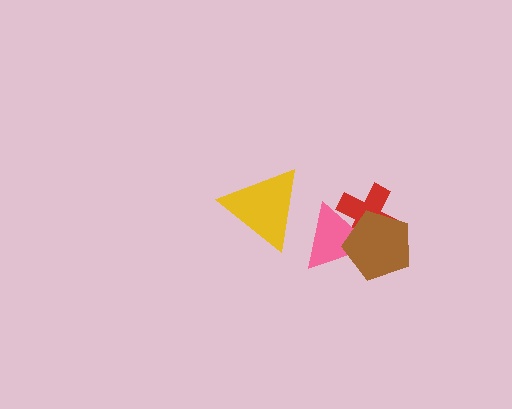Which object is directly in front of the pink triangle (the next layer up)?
The yellow triangle is directly in front of the pink triangle.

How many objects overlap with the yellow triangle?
1 object overlaps with the yellow triangle.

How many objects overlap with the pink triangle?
3 objects overlap with the pink triangle.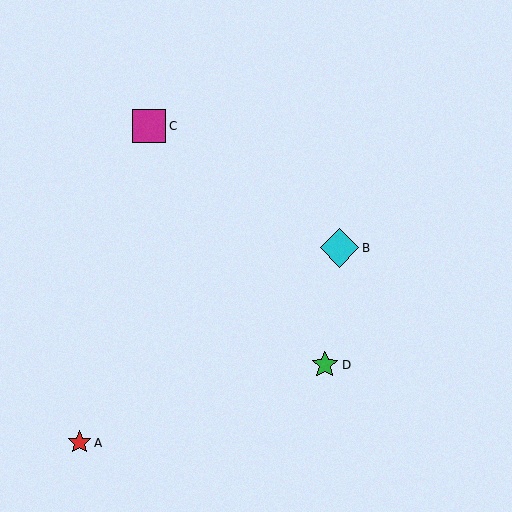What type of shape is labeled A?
Shape A is a red star.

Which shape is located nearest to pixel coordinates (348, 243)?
The cyan diamond (labeled B) at (339, 248) is nearest to that location.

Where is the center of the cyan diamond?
The center of the cyan diamond is at (339, 248).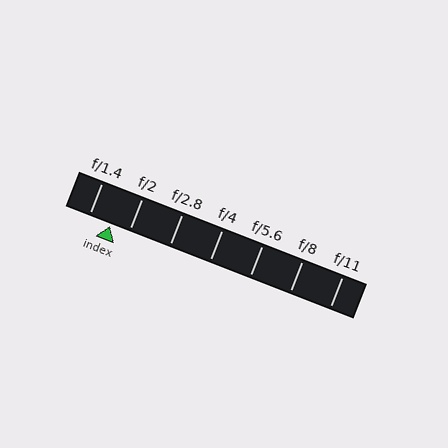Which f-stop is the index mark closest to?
The index mark is closest to f/2.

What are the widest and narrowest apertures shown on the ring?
The widest aperture shown is f/1.4 and the narrowest is f/11.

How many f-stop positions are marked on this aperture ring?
There are 7 f-stop positions marked.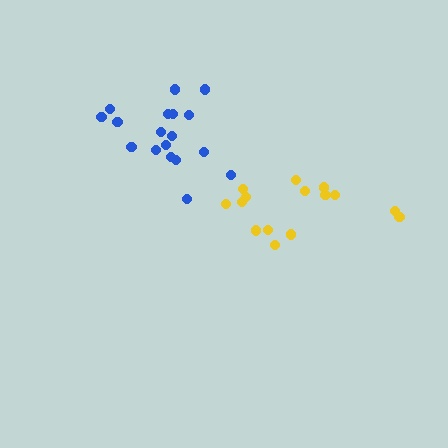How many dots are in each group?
Group 1: 18 dots, Group 2: 15 dots (33 total).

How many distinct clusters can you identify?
There are 2 distinct clusters.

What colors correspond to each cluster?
The clusters are colored: blue, yellow.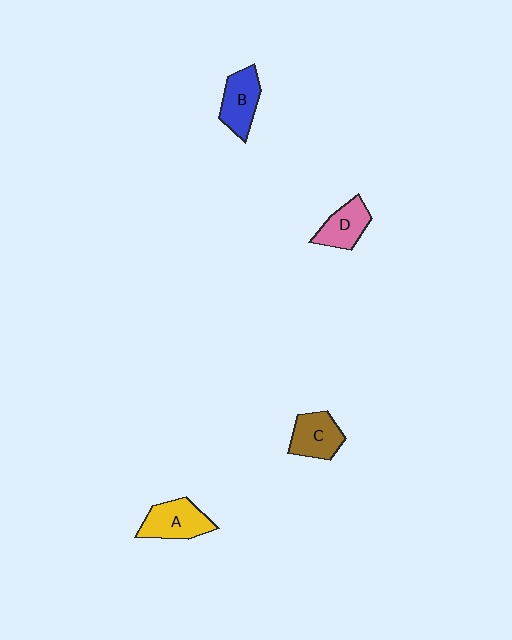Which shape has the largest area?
Shape A (yellow).